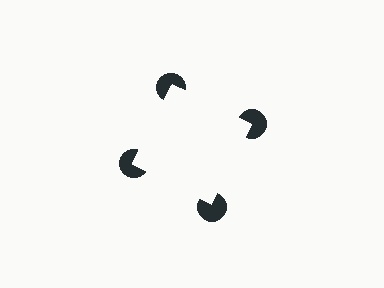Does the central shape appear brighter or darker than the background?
It typically appears slightly brighter than the background, even though no actual brightness change is drawn.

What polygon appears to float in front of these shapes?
An illusory square — its edges are inferred from the aligned wedge cuts in the pac-man discs, not physically drawn.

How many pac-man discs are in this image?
There are 4 — one at each vertex of the illusory square.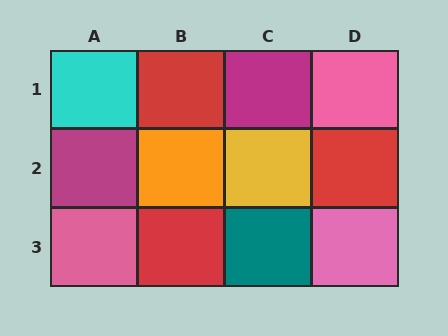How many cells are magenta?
2 cells are magenta.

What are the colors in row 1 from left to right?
Cyan, red, magenta, pink.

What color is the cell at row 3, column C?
Teal.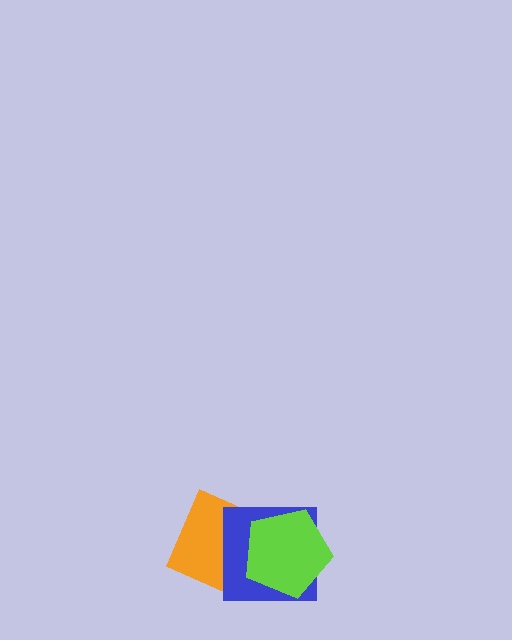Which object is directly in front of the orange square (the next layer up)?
The blue square is directly in front of the orange square.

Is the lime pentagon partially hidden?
No, no other shape covers it.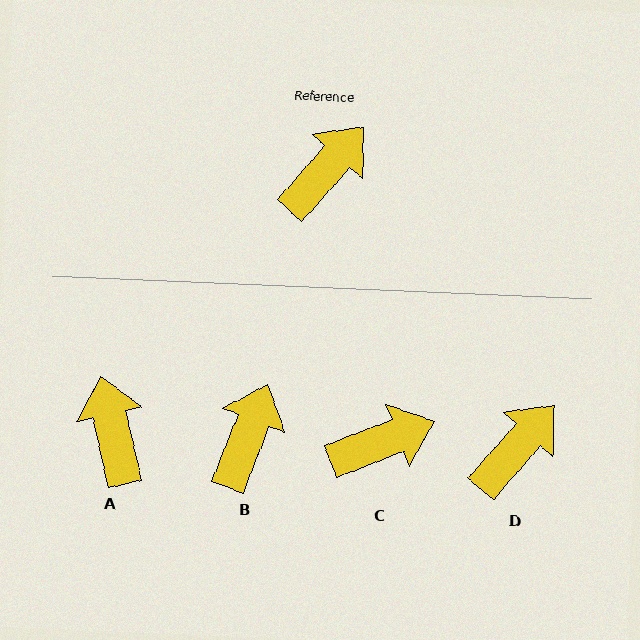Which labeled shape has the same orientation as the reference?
D.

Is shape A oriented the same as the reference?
No, it is off by about 54 degrees.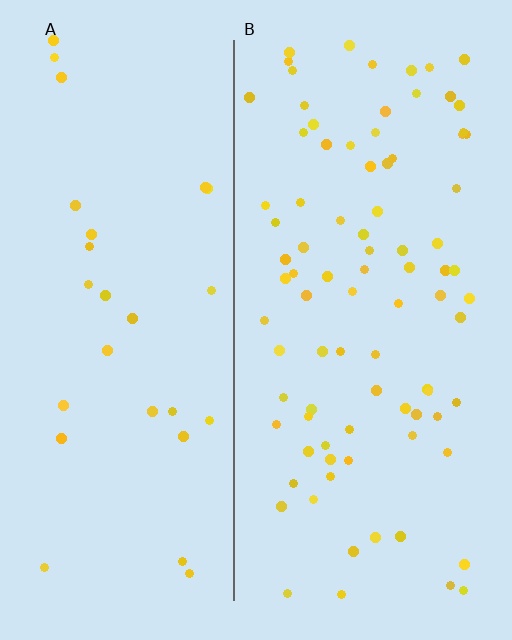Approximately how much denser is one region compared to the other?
Approximately 3.1× — region B over region A.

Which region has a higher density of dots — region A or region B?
B (the right).